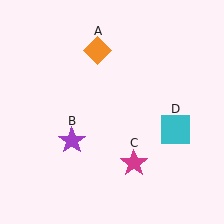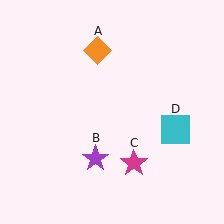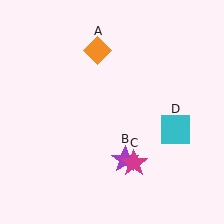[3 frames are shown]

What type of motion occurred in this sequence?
The purple star (object B) rotated counterclockwise around the center of the scene.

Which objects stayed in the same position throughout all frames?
Orange diamond (object A) and magenta star (object C) and cyan square (object D) remained stationary.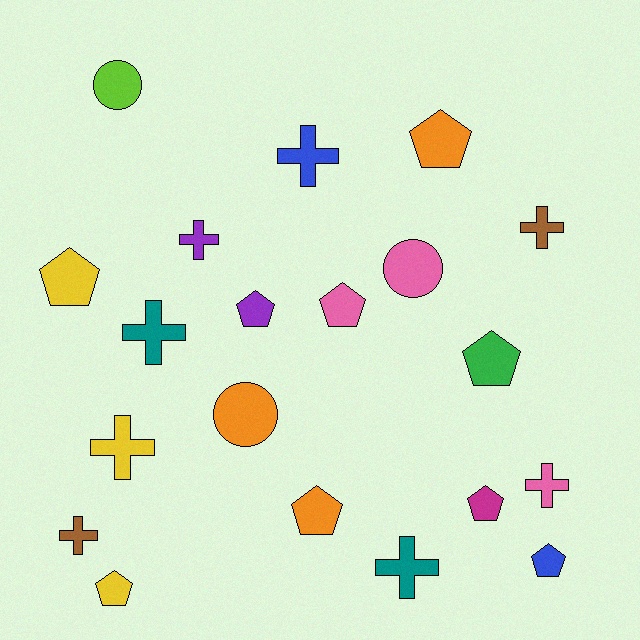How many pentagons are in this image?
There are 9 pentagons.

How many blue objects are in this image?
There are 2 blue objects.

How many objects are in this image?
There are 20 objects.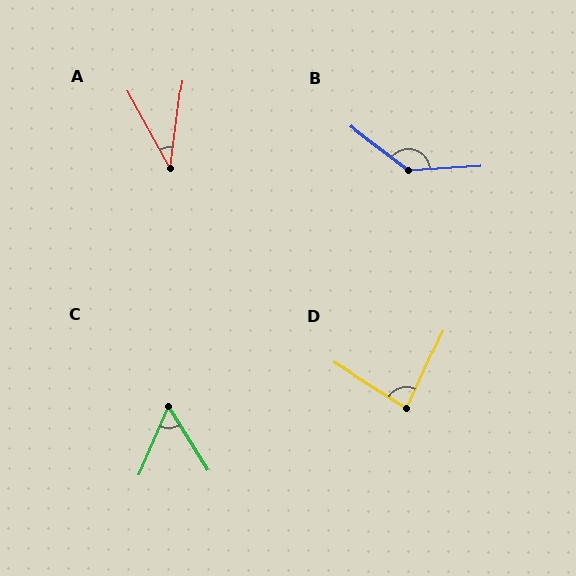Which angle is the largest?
B, at approximately 140 degrees.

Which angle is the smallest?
A, at approximately 36 degrees.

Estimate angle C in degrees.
Approximately 55 degrees.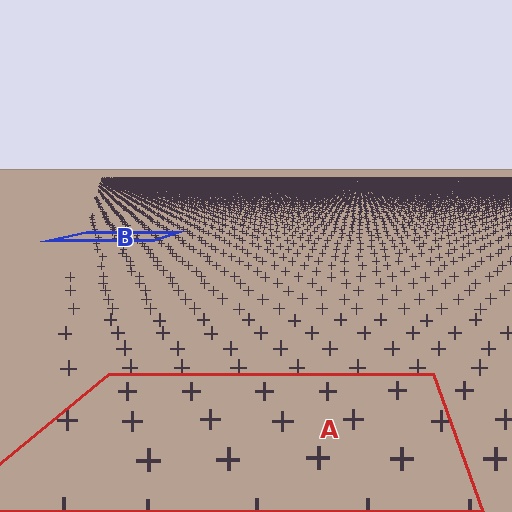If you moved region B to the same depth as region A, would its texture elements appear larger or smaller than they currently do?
They would appear larger. At a closer depth, the same texture elements are projected at a bigger on-screen size.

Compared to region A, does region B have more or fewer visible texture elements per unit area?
Region B has more texture elements per unit area — they are packed more densely because it is farther away.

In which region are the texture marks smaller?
The texture marks are smaller in region B, because it is farther away.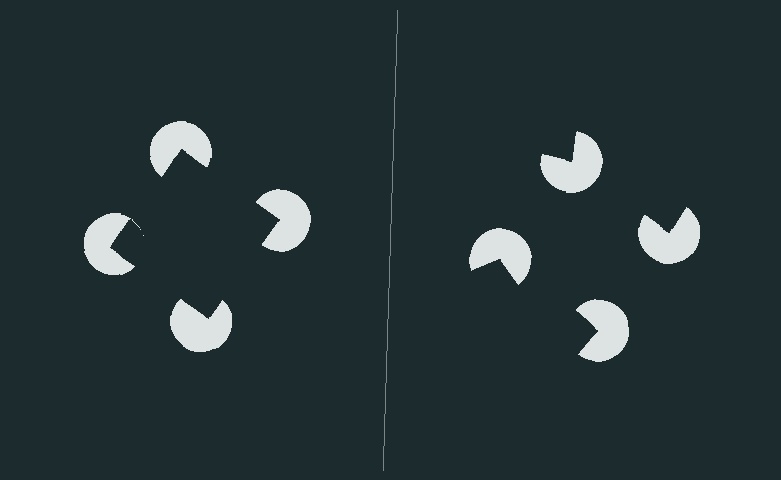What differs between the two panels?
The pac-man discs are positioned identically on both sides; only the wedge orientations differ. On the left they align to a square; on the right they are misaligned.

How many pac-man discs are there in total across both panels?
8 — 4 on each side.